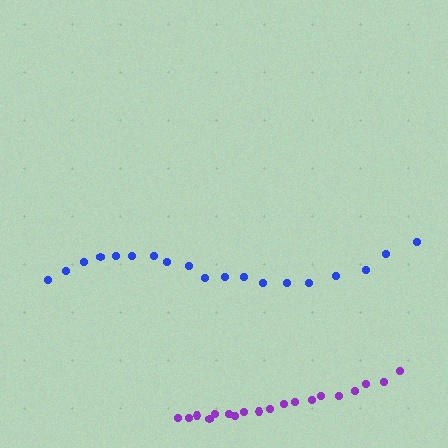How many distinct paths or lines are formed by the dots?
There are 2 distinct paths.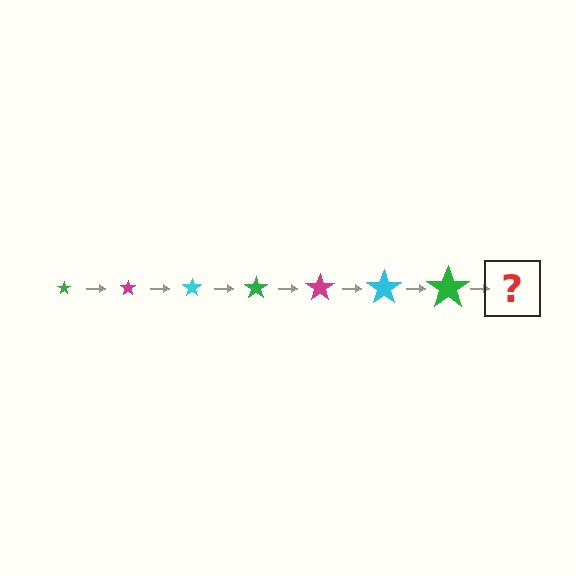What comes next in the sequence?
The next element should be a magenta star, larger than the previous one.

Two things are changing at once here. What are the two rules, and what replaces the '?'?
The two rules are that the star grows larger each step and the color cycles through green, magenta, and cyan. The '?' should be a magenta star, larger than the previous one.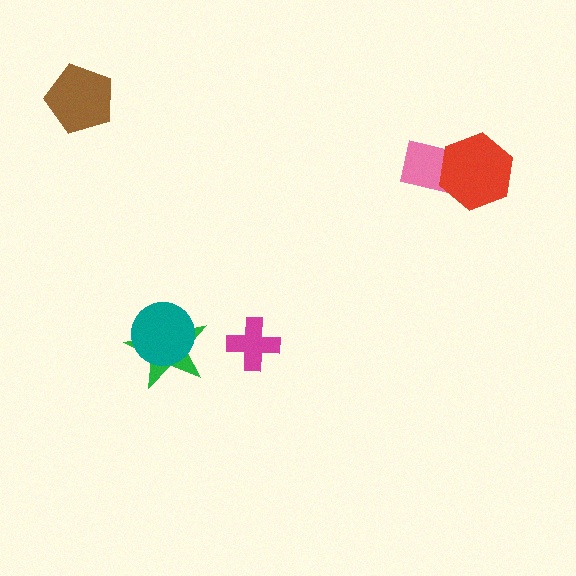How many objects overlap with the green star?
1 object overlaps with the green star.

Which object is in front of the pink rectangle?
The red hexagon is in front of the pink rectangle.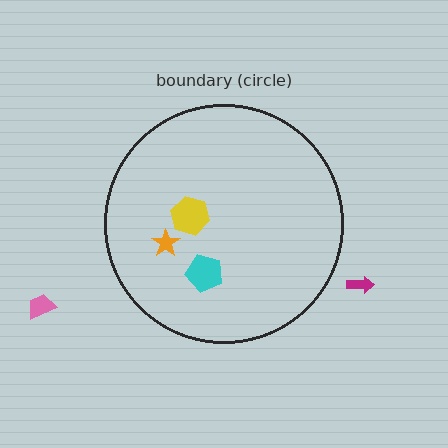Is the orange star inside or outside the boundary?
Inside.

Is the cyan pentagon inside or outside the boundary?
Inside.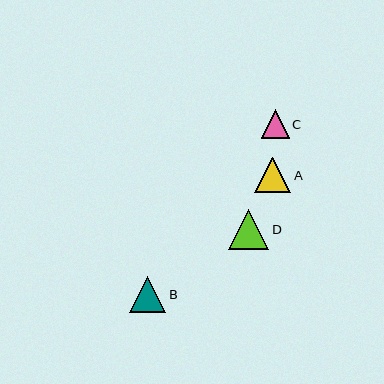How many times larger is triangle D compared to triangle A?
Triangle D is approximately 1.1 times the size of triangle A.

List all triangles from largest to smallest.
From largest to smallest: D, B, A, C.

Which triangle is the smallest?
Triangle C is the smallest with a size of approximately 28 pixels.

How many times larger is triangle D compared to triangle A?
Triangle D is approximately 1.1 times the size of triangle A.